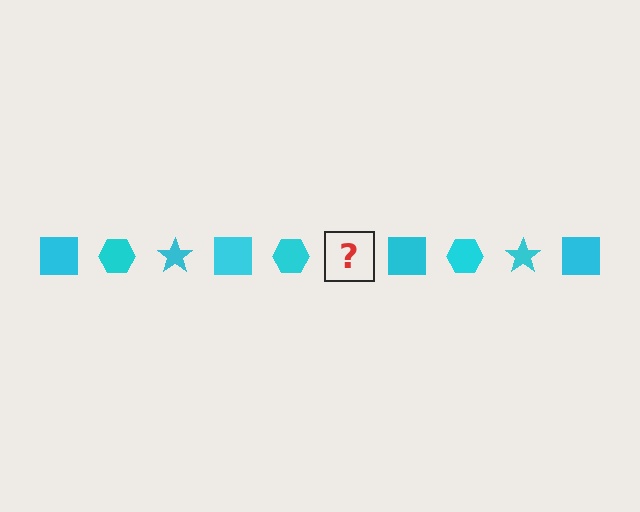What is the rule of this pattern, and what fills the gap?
The rule is that the pattern cycles through square, hexagon, star shapes in cyan. The gap should be filled with a cyan star.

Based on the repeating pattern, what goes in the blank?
The blank should be a cyan star.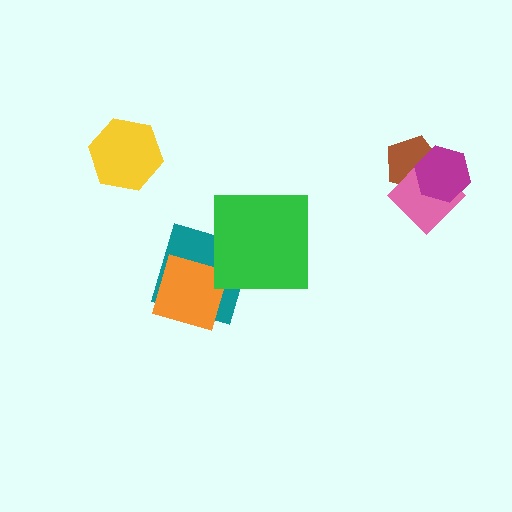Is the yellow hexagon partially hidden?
No, no other shape covers it.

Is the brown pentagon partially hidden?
Yes, it is partially covered by another shape.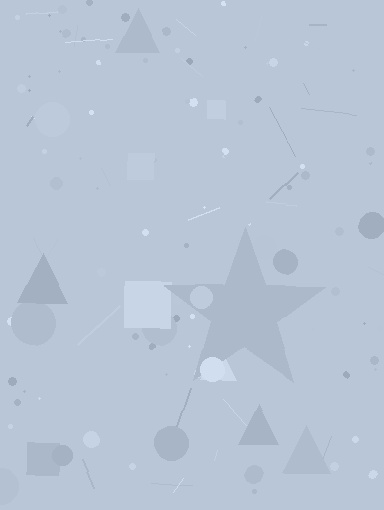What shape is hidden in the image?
A star is hidden in the image.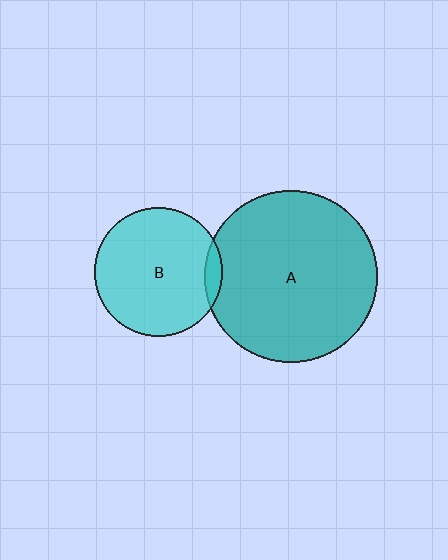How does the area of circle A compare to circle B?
Approximately 1.8 times.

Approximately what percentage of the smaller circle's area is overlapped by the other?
Approximately 5%.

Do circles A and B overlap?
Yes.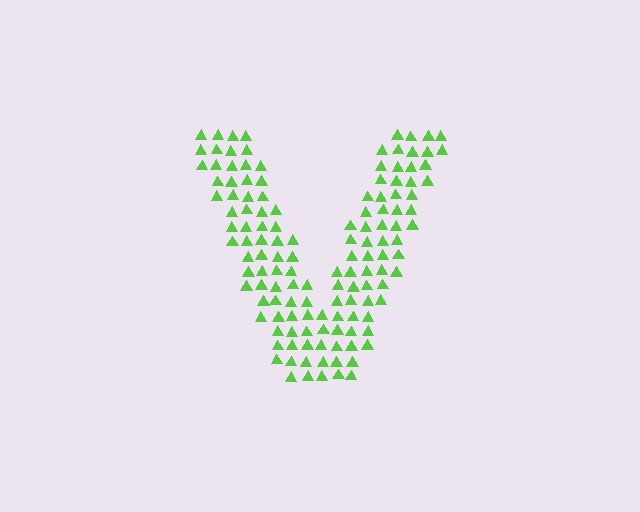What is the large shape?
The large shape is the letter V.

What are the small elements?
The small elements are triangles.